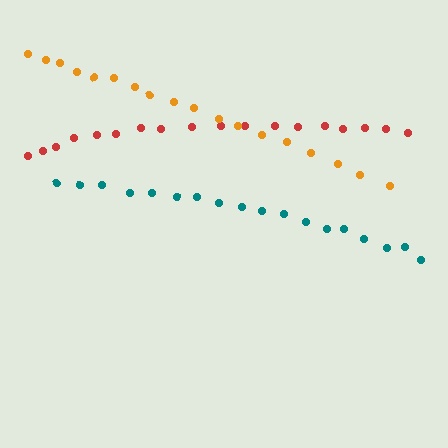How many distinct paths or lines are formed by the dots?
There are 3 distinct paths.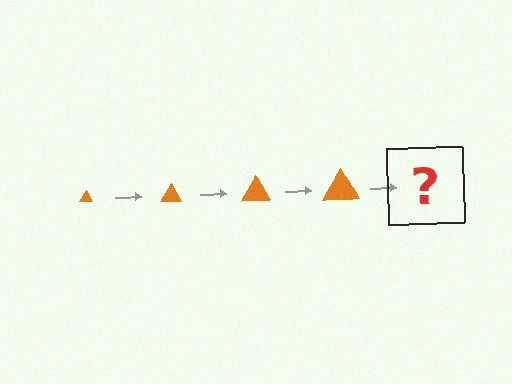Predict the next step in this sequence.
The next step is an orange triangle, larger than the previous one.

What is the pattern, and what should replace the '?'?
The pattern is that the triangle gets progressively larger each step. The '?' should be an orange triangle, larger than the previous one.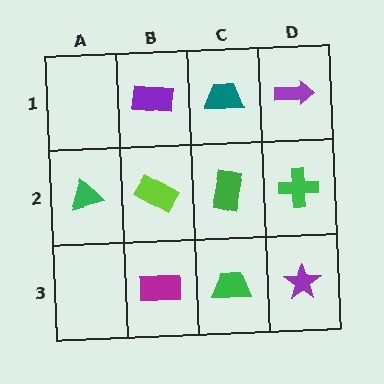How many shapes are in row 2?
4 shapes.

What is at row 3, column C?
A green trapezoid.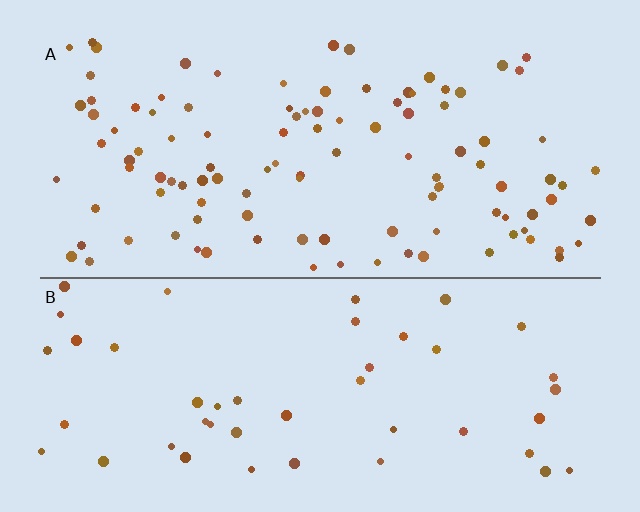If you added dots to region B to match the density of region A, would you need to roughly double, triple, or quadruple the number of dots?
Approximately double.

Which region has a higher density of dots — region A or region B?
A (the top).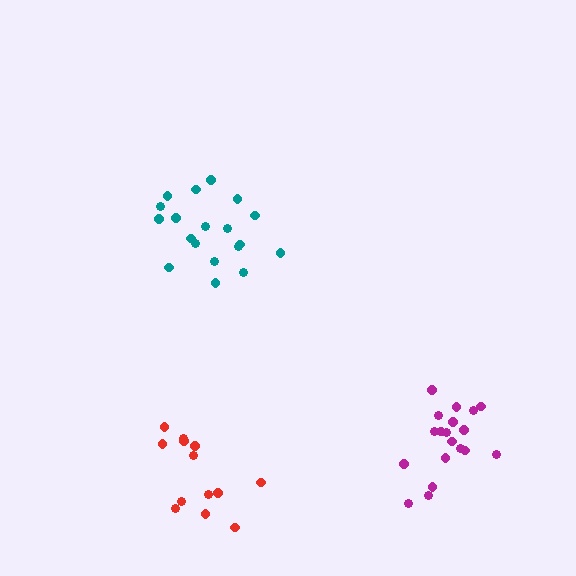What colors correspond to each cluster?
The clusters are colored: magenta, teal, red.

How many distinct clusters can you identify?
There are 3 distinct clusters.